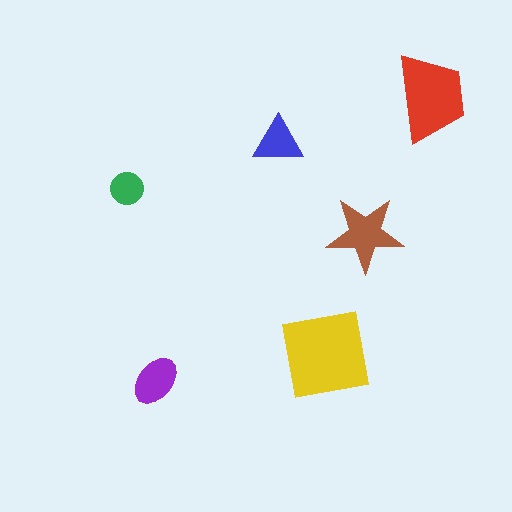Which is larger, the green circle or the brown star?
The brown star.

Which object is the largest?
The yellow square.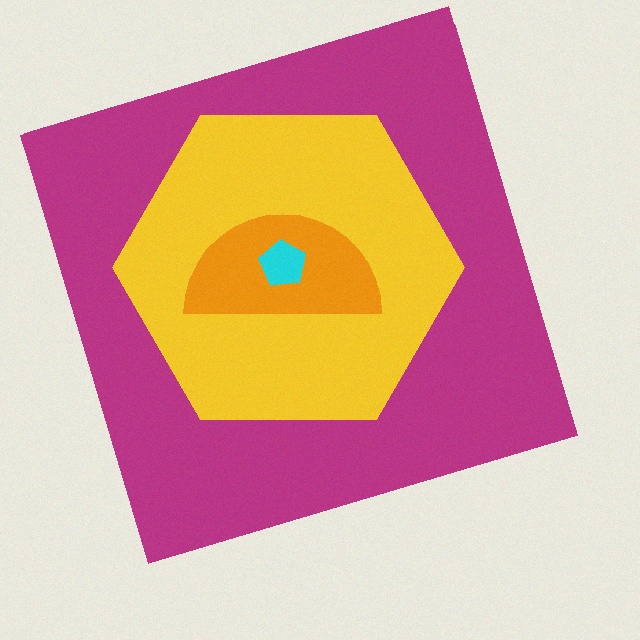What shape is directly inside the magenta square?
The yellow hexagon.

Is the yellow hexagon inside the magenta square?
Yes.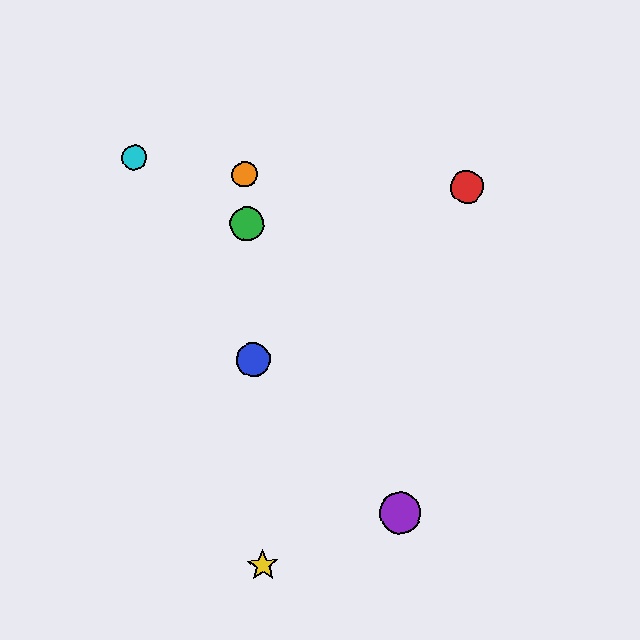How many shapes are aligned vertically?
4 shapes (the blue circle, the green circle, the yellow star, the orange circle) are aligned vertically.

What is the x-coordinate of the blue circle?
The blue circle is at x≈253.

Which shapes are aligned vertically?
The blue circle, the green circle, the yellow star, the orange circle are aligned vertically.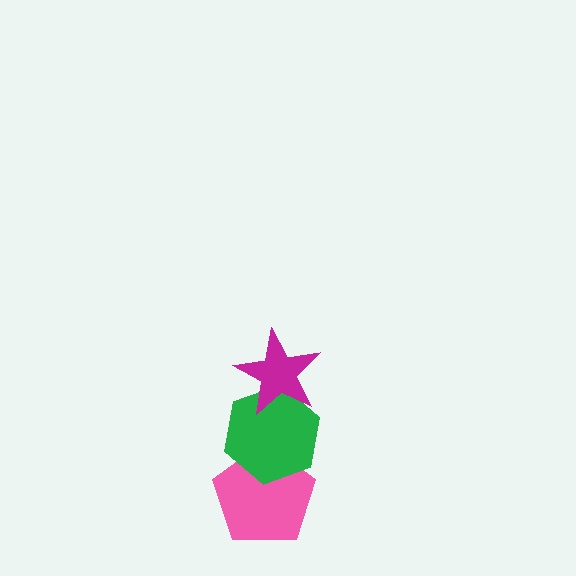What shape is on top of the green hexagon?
The magenta star is on top of the green hexagon.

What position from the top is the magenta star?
The magenta star is 1st from the top.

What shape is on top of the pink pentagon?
The green hexagon is on top of the pink pentagon.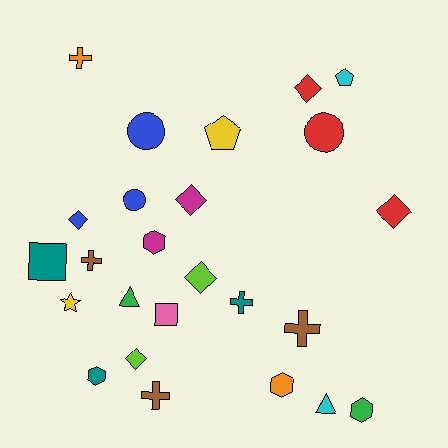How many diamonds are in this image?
There are 6 diamonds.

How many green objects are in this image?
There are 2 green objects.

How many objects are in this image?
There are 25 objects.